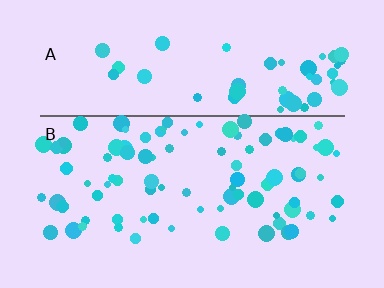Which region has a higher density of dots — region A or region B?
B (the bottom).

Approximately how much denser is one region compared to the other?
Approximately 1.5× — region B over region A.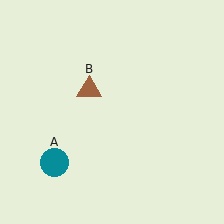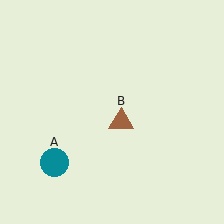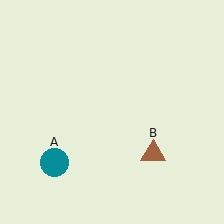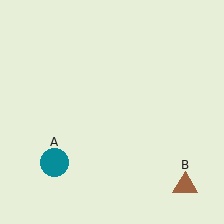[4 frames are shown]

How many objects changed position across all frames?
1 object changed position: brown triangle (object B).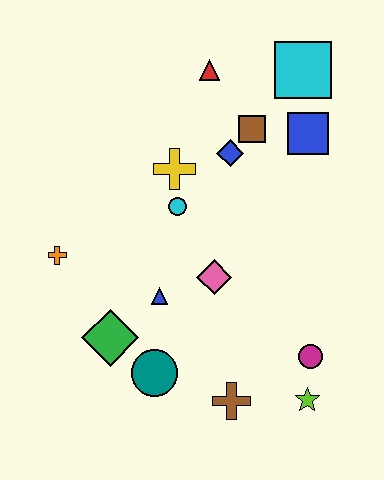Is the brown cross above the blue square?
No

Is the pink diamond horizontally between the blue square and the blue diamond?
No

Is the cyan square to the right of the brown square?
Yes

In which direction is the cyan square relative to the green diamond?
The cyan square is above the green diamond.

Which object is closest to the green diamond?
The teal circle is closest to the green diamond.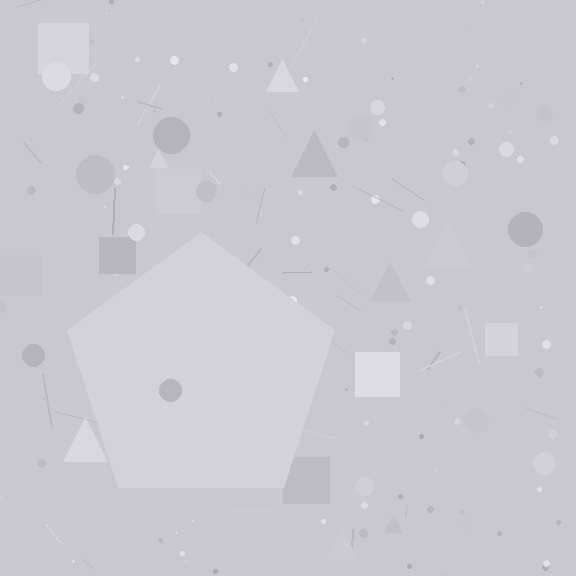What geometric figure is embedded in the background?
A pentagon is embedded in the background.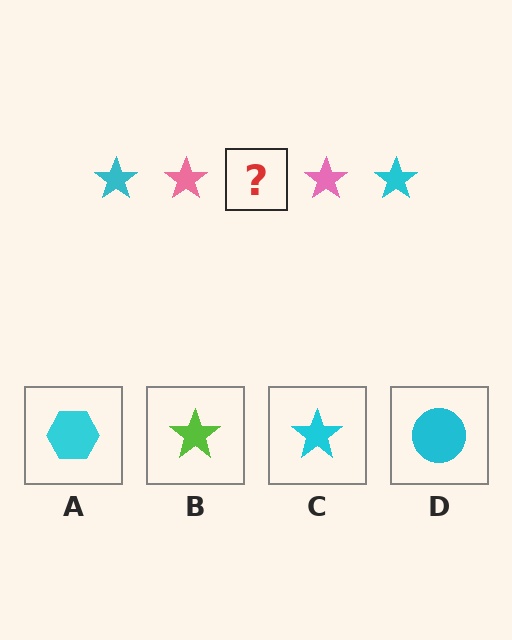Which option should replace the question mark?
Option C.